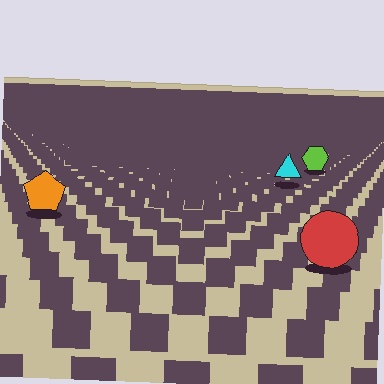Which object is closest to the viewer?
The red circle is closest. The texture marks near it are larger and more spread out.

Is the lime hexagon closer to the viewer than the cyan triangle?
No. The cyan triangle is closer — you can tell from the texture gradient: the ground texture is coarser near it.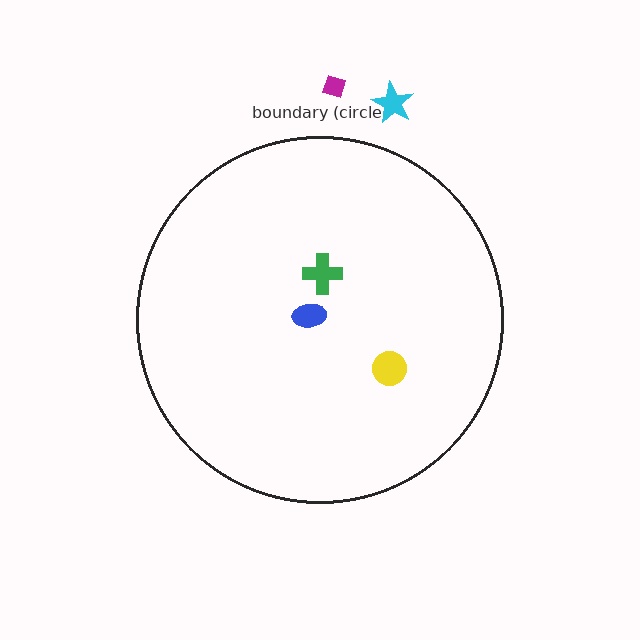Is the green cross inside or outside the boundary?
Inside.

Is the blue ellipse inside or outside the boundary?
Inside.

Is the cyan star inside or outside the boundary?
Outside.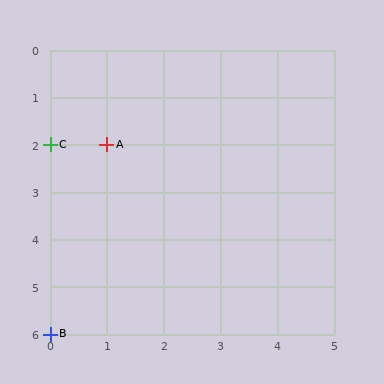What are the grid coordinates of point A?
Point A is at grid coordinates (1, 2).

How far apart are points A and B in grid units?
Points A and B are 1 column and 4 rows apart (about 4.1 grid units diagonally).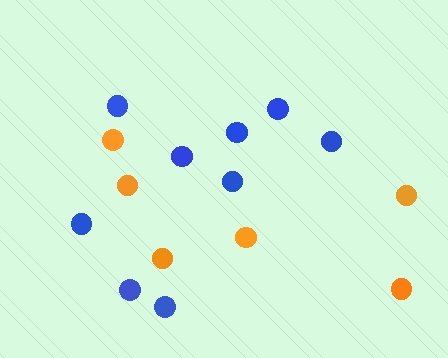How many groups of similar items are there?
There are 2 groups: one group of blue circles (9) and one group of orange circles (6).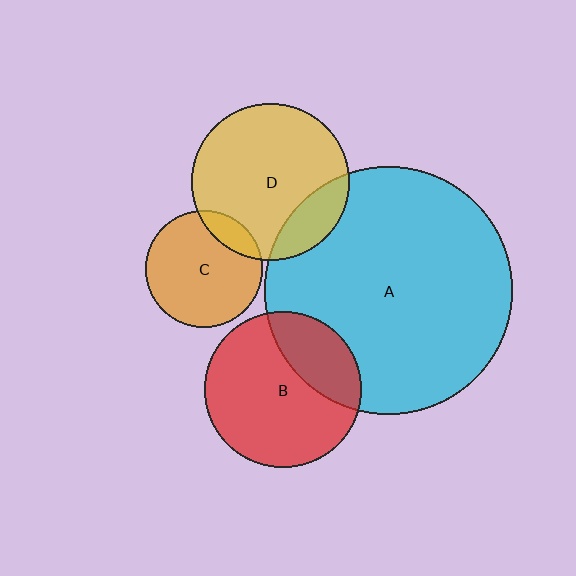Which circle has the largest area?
Circle A (cyan).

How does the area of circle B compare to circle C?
Approximately 1.8 times.